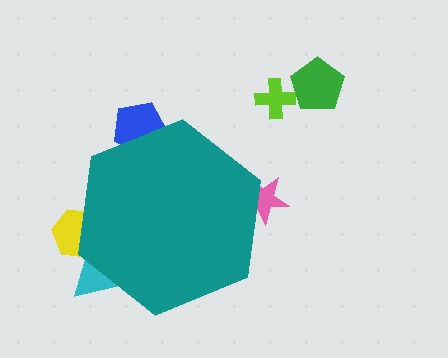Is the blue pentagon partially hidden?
Yes, the blue pentagon is partially hidden behind the teal hexagon.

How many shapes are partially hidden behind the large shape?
4 shapes are partially hidden.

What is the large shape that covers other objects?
A teal hexagon.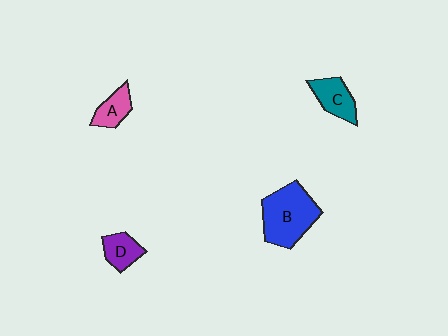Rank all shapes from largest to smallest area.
From largest to smallest: B (blue), C (teal), D (purple), A (pink).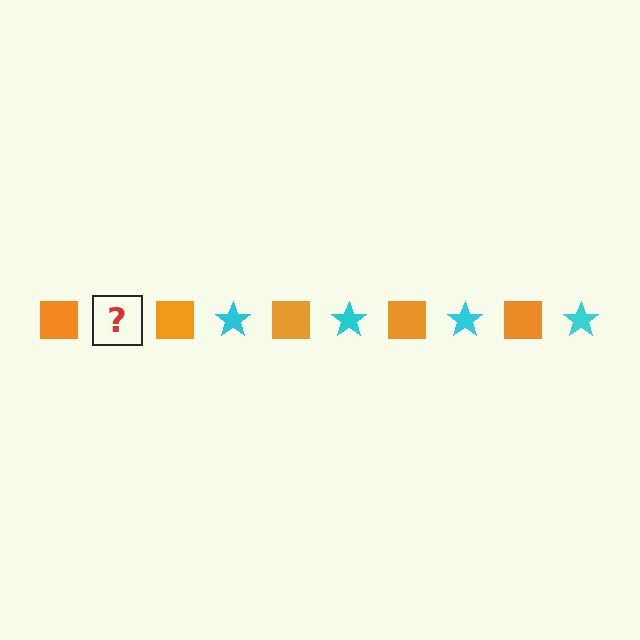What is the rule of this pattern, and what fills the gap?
The rule is that the pattern alternates between orange square and cyan star. The gap should be filled with a cyan star.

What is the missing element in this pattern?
The missing element is a cyan star.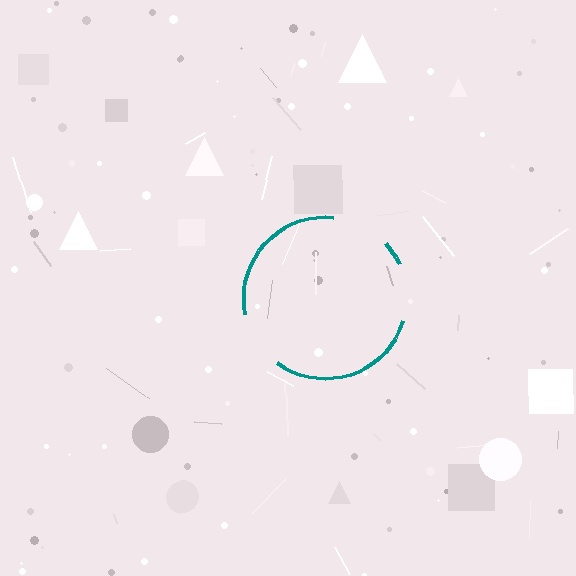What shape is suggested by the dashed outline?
The dashed outline suggests a circle.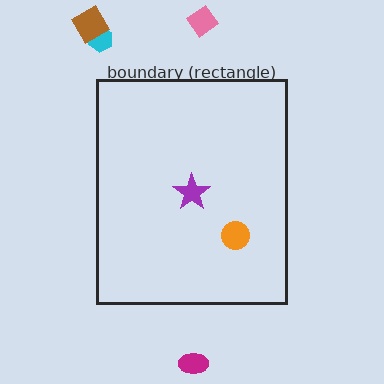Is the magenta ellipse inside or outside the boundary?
Outside.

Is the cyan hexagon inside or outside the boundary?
Outside.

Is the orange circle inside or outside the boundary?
Inside.